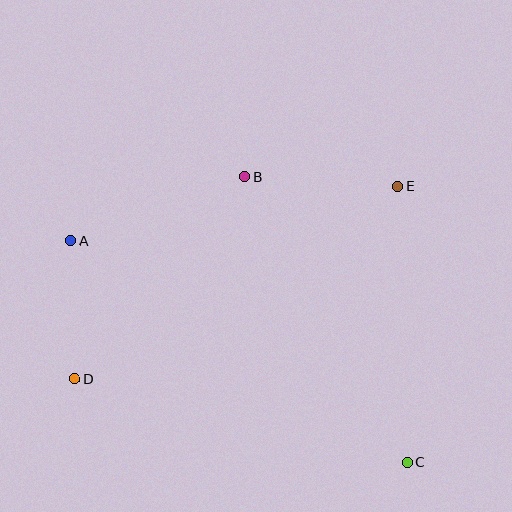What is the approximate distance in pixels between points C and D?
The distance between C and D is approximately 343 pixels.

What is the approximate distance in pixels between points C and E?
The distance between C and E is approximately 276 pixels.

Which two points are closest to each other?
Points A and D are closest to each other.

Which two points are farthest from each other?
Points A and C are farthest from each other.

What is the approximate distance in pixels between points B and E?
The distance between B and E is approximately 153 pixels.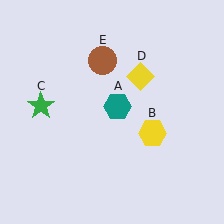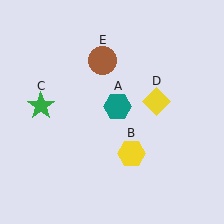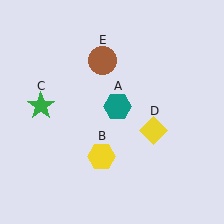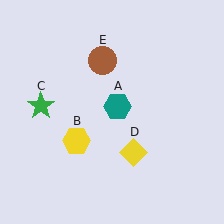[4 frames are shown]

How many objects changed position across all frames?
2 objects changed position: yellow hexagon (object B), yellow diamond (object D).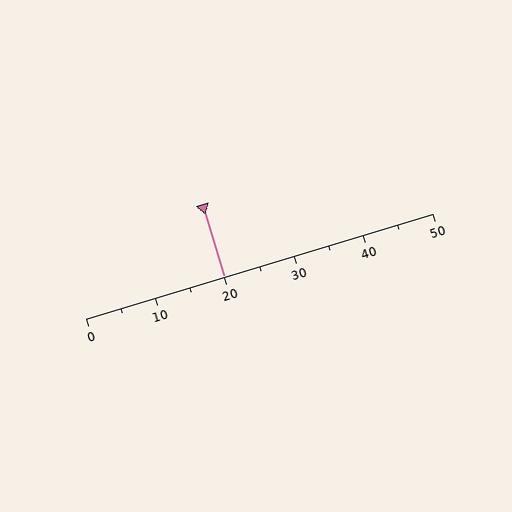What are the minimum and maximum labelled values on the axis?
The axis runs from 0 to 50.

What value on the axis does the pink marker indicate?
The marker indicates approximately 20.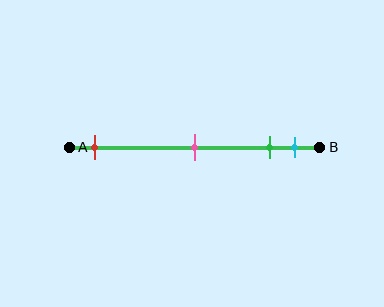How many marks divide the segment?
There are 4 marks dividing the segment.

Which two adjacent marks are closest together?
The green and cyan marks are the closest adjacent pair.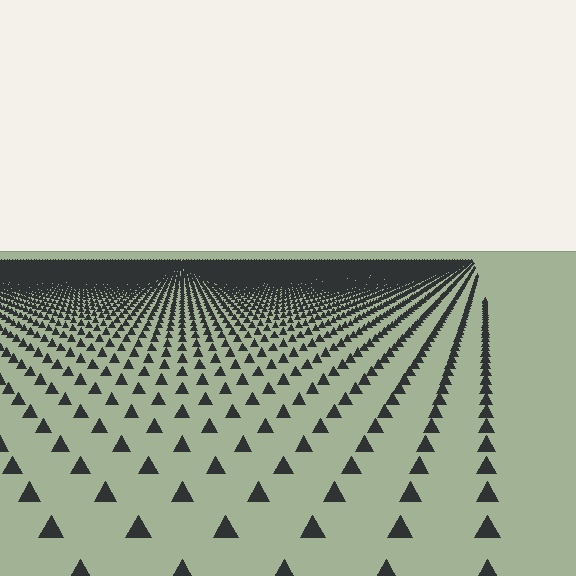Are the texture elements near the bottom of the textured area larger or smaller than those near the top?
Larger. Near the bottom, elements are closer to the viewer and appear at a bigger on-screen size.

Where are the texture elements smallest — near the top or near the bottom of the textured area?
Near the top.